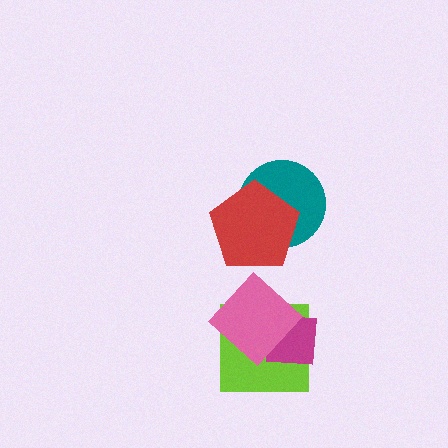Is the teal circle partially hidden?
Yes, it is partially covered by another shape.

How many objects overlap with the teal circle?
1 object overlaps with the teal circle.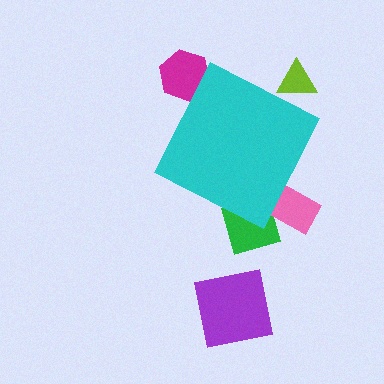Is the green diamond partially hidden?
Yes, the green diamond is partially hidden behind the cyan diamond.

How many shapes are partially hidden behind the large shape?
4 shapes are partially hidden.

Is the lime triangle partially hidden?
Yes, the lime triangle is partially hidden behind the cyan diamond.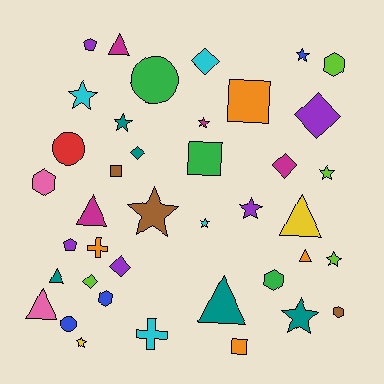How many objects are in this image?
There are 40 objects.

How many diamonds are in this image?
There are 6 diamonds.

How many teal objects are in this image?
There are 5 teal objects.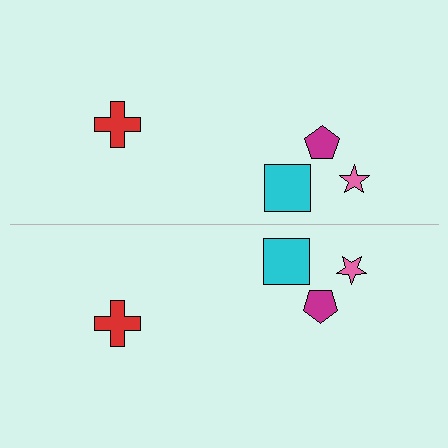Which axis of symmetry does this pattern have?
The pattern has a horizontal axis of symmetry running through the center of the image.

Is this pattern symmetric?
Yes, this pattern has bilateral (reflection) symmetry.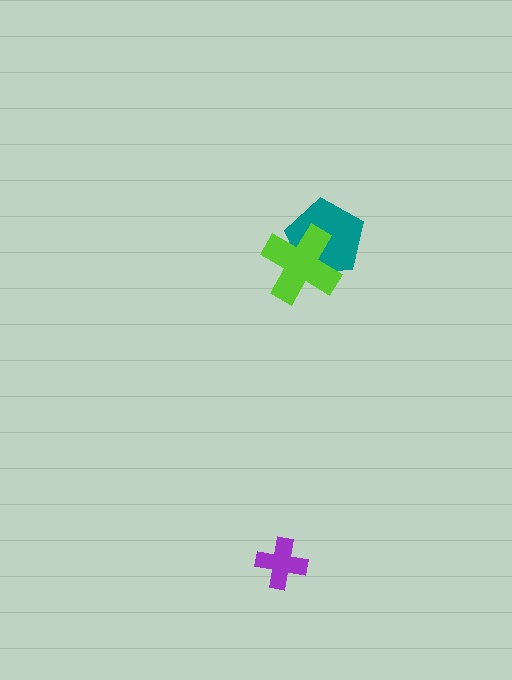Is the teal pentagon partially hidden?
Yes, it is partially covered by another shape.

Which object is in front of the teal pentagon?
The lime cross is in front of the teal pentagon.